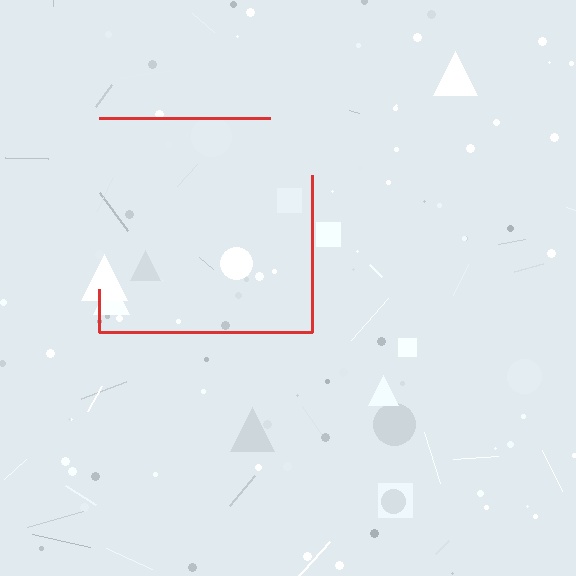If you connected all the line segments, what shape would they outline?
They would outline a square.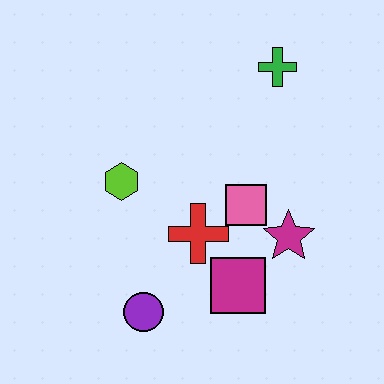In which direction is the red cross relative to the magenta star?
The red cross is to the left of the magenta star.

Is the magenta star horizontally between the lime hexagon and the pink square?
No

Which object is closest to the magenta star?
The pink square is closest to the magenta star.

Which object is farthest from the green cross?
The purple circle is farthest from the green cross.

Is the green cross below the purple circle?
No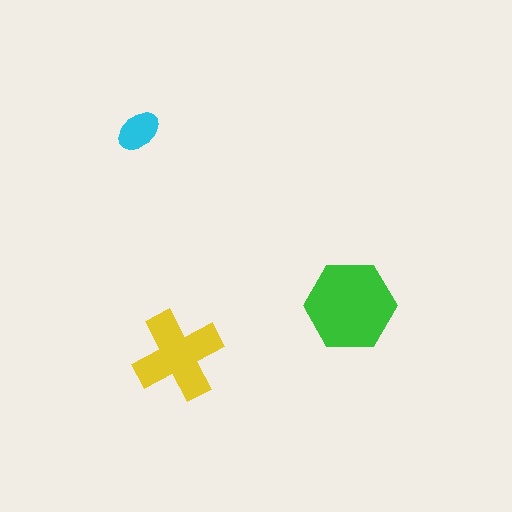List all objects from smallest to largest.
The cyan ellipse, the yellow cross, the green hexagon.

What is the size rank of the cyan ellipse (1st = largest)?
3rd.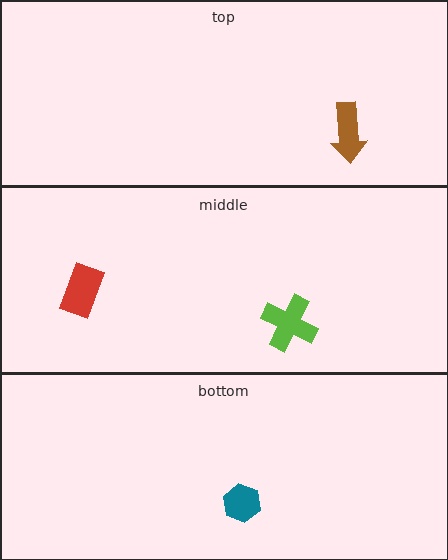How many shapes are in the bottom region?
1.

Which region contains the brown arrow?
The top region.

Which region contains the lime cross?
The middle region.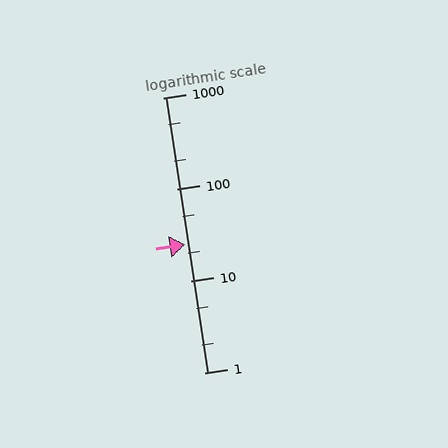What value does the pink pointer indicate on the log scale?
The pointer indicates approximately 25.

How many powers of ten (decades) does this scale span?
The scale spans 3 decades, from 1 to 1000.